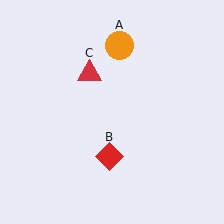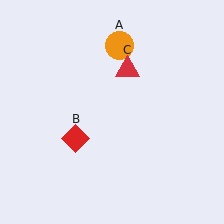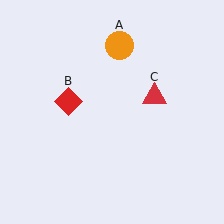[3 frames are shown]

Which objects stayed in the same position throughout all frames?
Orange circle (object A) remained stationary.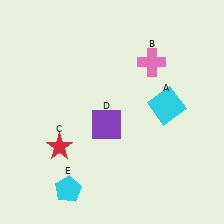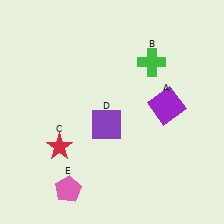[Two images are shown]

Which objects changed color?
A changed from cyan to purple. B changed from pink to green. E changed from cyan to pink.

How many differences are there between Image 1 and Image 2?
There are 3 differences between the two images.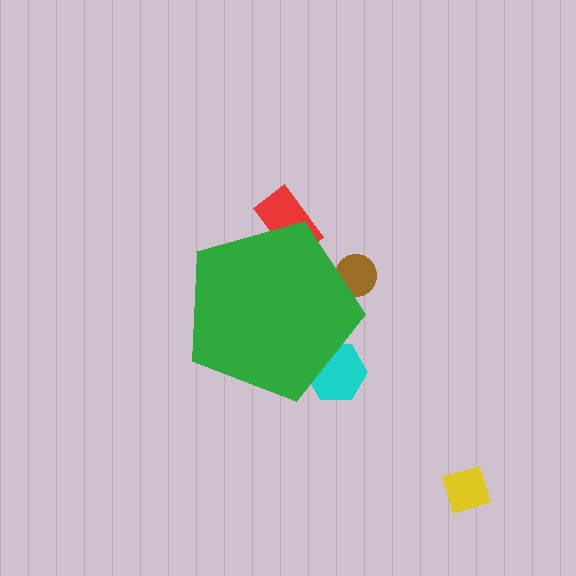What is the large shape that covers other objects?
A green pentagon.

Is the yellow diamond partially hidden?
No, the yellow diamond is fully visible.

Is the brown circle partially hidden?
Yes, the brown circle is partially hidden behind the green pentagon.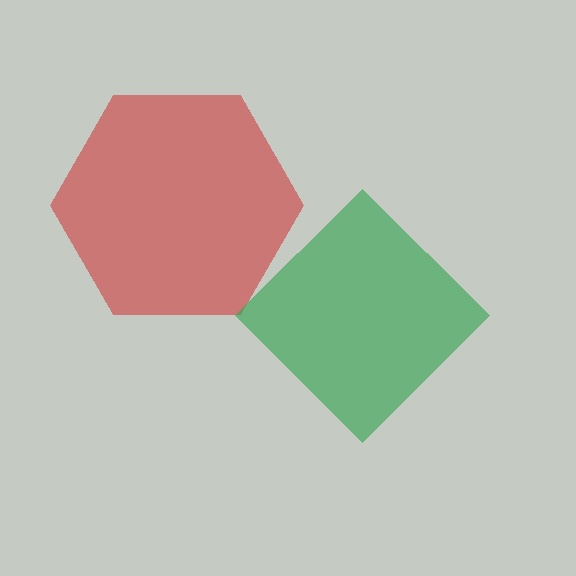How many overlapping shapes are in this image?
There are 2 overlapping shapes in the image.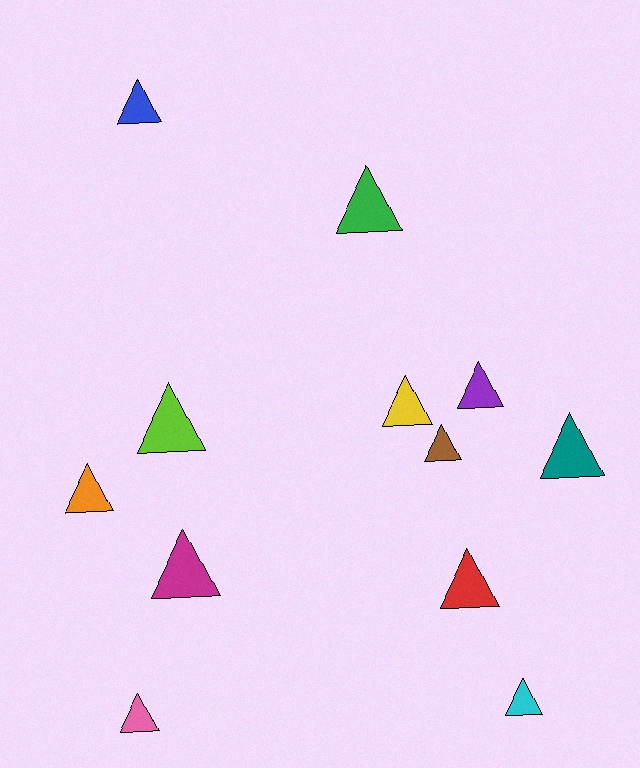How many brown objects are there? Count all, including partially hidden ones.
There is 1 brown object.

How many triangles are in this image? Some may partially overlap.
There are 12 triangles.